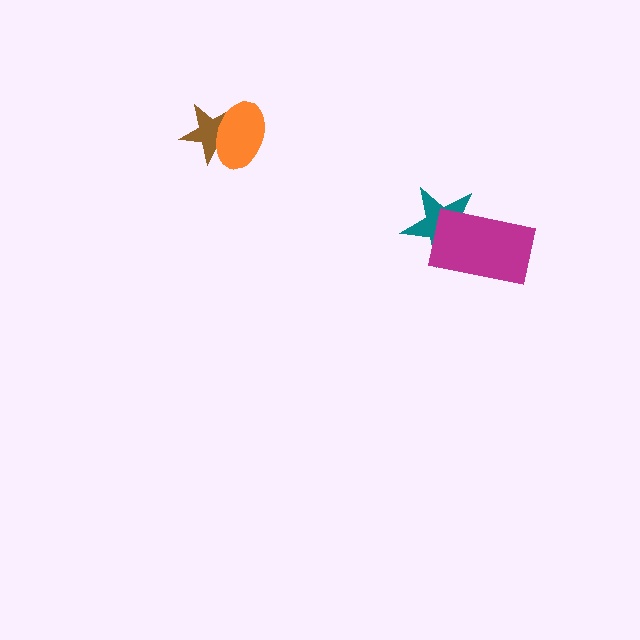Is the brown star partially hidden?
Yes, it is partially covered by another shape.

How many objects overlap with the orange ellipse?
1 object overlaps with the orange ellipse.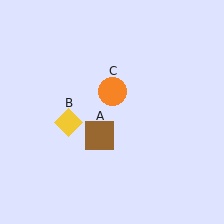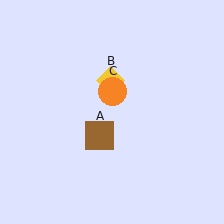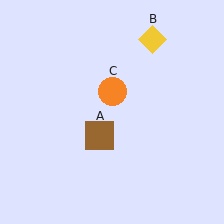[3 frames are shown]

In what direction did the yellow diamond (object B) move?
The yellow diamond (object B) moved up and to the right.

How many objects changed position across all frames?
1 object changed position: yellow diamond (object B).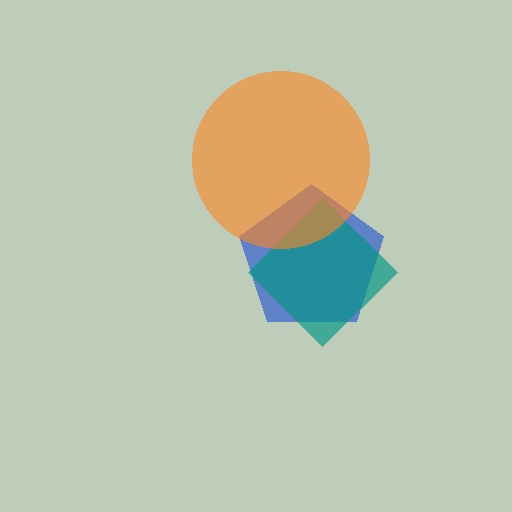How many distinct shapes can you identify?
There are 3 distinct shapes: a blue pentagon, a teal diamond, an orange circle.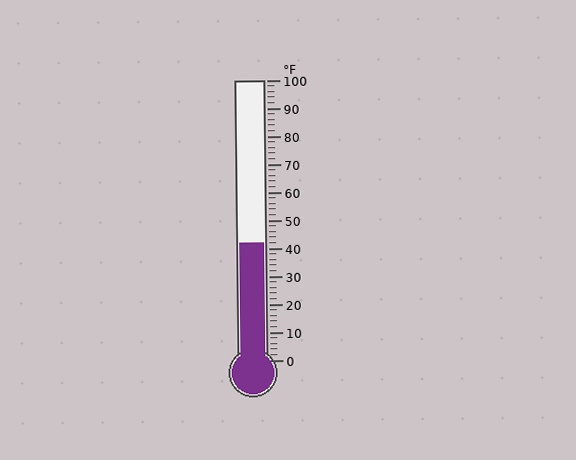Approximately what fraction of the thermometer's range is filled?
The thermometer is filled to approximately 40% of its range.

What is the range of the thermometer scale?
The thermometer scale ranges from 0°F to 100°F.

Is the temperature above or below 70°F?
The temperature is below 70°F.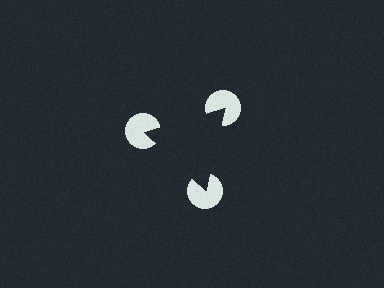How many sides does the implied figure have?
3 sides.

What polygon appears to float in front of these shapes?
An illusory triangle — its edges are inferred from the aligned wedge cuts in the pac-man discs, not physically drawn.